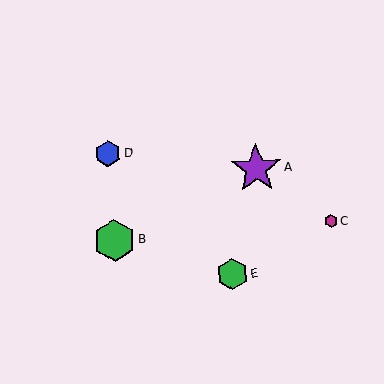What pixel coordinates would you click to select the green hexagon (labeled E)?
Click at (232, 274) to select the green hexagon E.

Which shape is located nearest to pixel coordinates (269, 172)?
The purple star (labeled A) at (256, 169) is nearest to that location.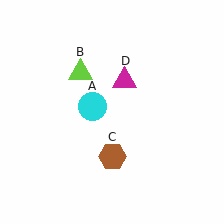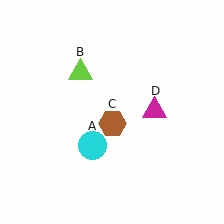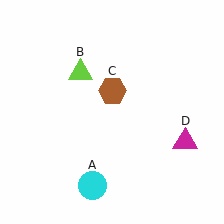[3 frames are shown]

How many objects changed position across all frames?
3 objects changed position: cyan circle (object A), brown hexagon (object C), magenta triangle (object D).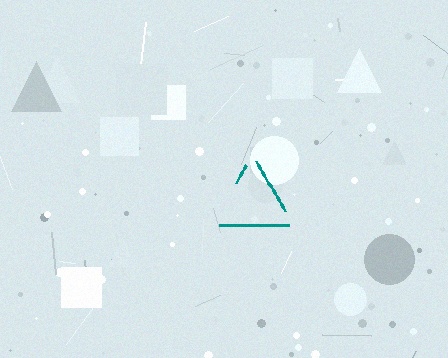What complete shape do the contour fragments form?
The contour fragments form a triangle.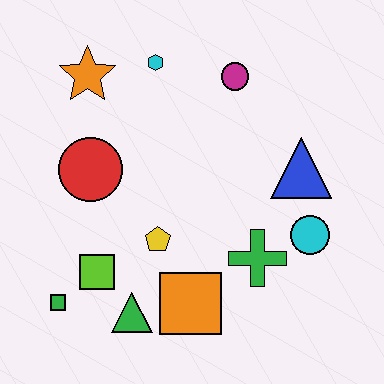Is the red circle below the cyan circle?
No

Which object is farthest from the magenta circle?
The green square is farthest from the magenta circle.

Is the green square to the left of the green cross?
Yes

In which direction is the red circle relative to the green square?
The red circle is above the green square.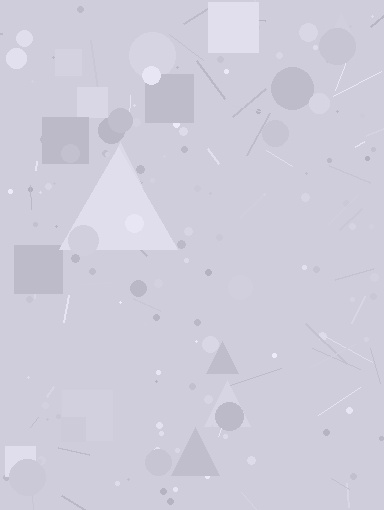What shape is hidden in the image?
A triangle is hidden in the image.